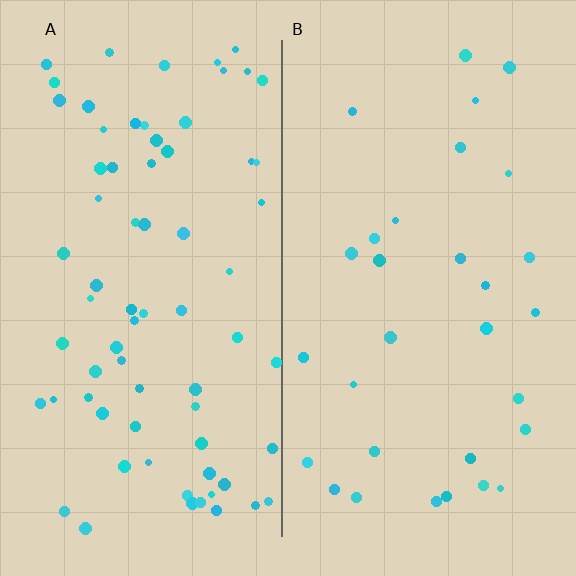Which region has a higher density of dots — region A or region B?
A (the left).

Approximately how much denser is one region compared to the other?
Approximately 2.4× — region A over region B.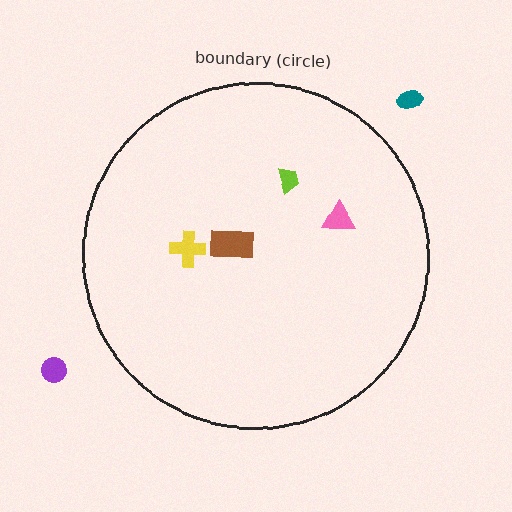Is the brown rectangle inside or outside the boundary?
Inside.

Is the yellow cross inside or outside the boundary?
Inside.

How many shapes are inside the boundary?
4 inside, 2 outside.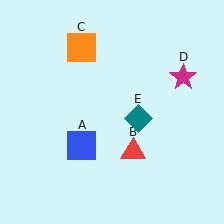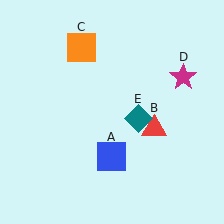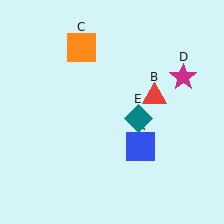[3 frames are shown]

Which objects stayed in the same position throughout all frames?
Orange square (object C) and magenta star (object D) and teal diamond (object E) remained stationary.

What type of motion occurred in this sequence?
The blue square (object A), red triangle (object B) rotated counterclockwise around the center of the scene.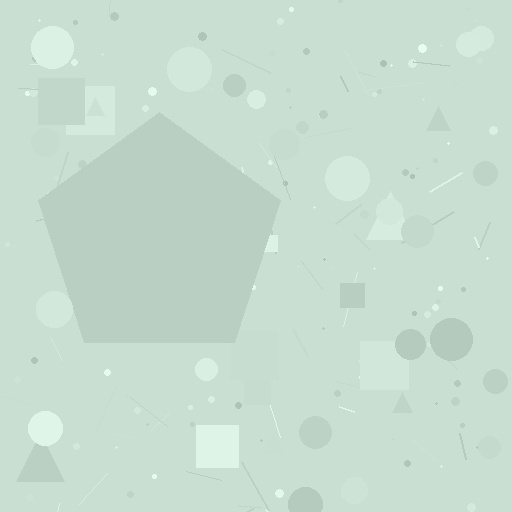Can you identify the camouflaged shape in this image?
The camouflaged shape is a pentagon.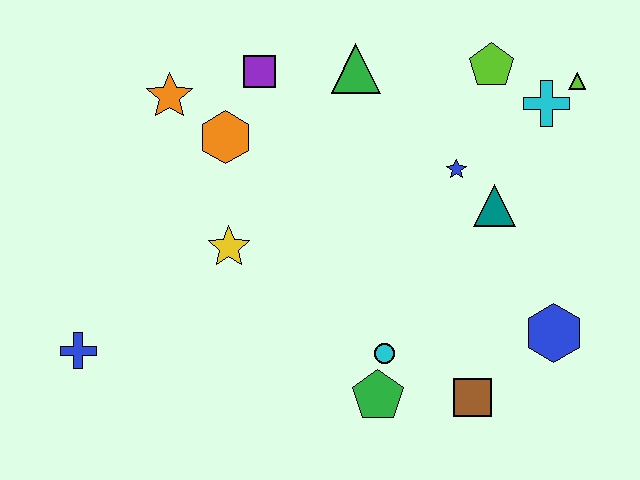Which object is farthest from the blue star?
The blue cross is farthest from the blue star.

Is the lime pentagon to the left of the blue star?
No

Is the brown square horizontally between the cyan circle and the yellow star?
No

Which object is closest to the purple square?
The orange hexagon is closest to the purple square.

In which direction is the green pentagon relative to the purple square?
The green pentagon is below the purple square.